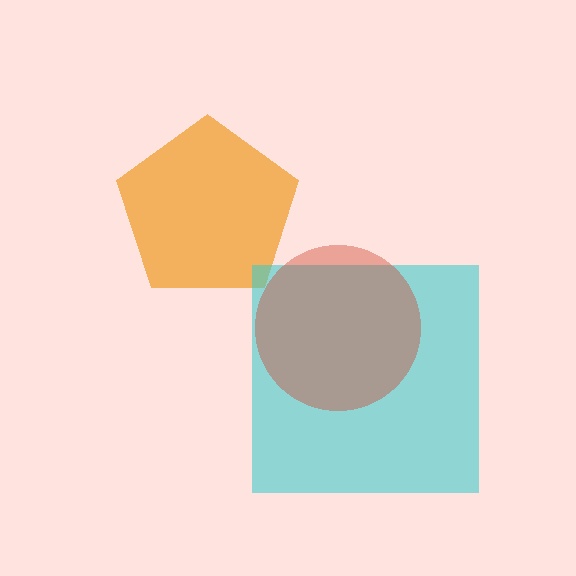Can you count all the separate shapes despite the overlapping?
Yes, there are 3 separate shapes.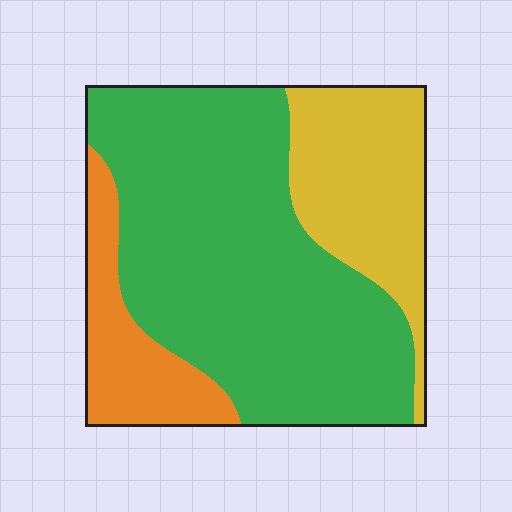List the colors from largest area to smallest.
From largest to smallest: green, yellow, orange.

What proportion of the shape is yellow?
Yellow covers 23% of the shape.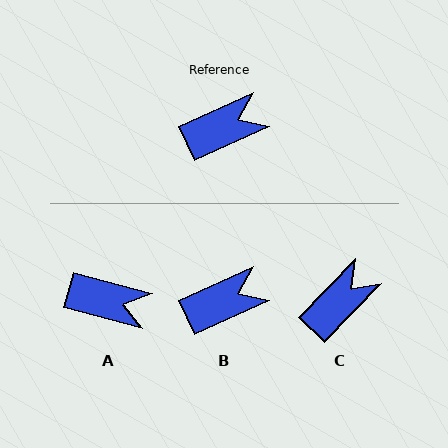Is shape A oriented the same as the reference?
No, it is off by about 39 degrees.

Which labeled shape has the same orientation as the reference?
B.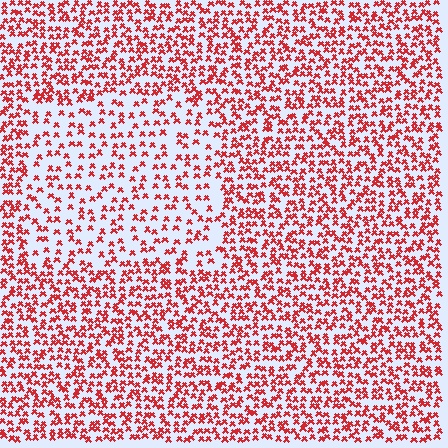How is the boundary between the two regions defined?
The boundary is defined by a change in element density (approximately 1.8x ratio). All elements are the same color, size, and shape.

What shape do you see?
I see a rectangle.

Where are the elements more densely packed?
The elements are more densely packed outside the rectangle boundary.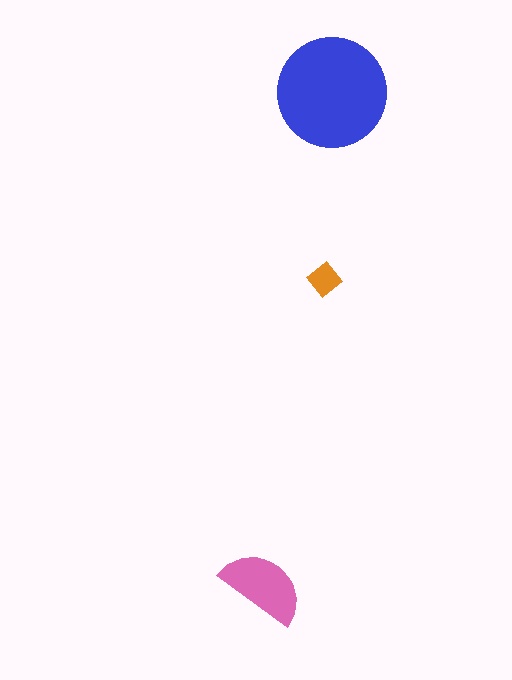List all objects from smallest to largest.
The orange diamond, the pink semicircle, the blue circle.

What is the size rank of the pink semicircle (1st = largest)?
2nd.